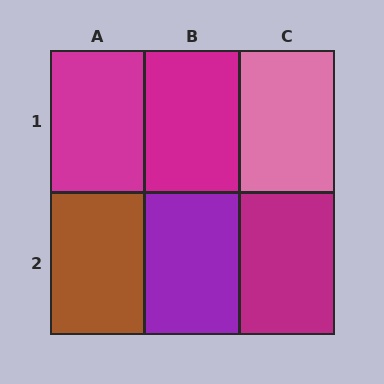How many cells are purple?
1 cell is purple.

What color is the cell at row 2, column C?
Magenta.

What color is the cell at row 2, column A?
Brown.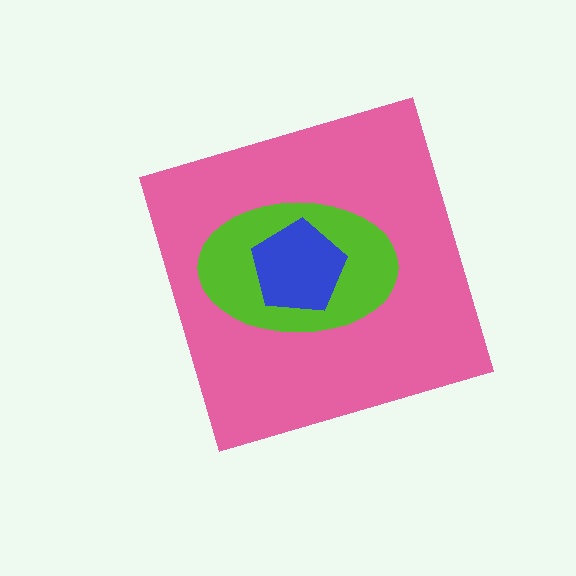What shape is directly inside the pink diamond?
The lime ellipse.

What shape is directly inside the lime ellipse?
The blue pentagon.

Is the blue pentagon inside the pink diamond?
Yes.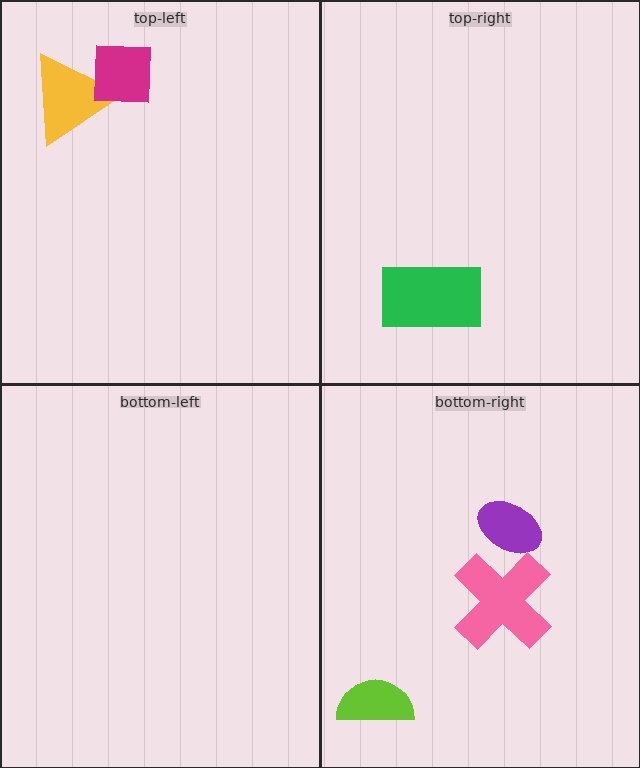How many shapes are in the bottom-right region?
3.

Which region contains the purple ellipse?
The bottom-right region.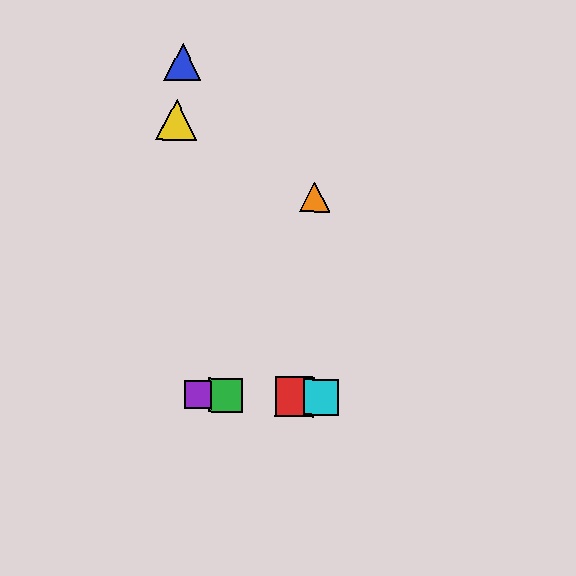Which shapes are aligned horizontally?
The red square, the green square, the purple square, the cyan square are aligned horizontally.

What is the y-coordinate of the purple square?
The purple square is at y≈395.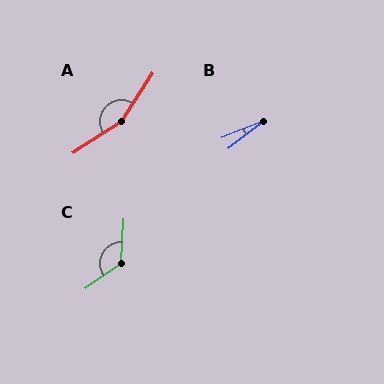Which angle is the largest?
A, at approximately 156 degrees.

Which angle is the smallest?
B, at approximately 16 degrees.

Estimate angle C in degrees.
Approximately 128 degrees.